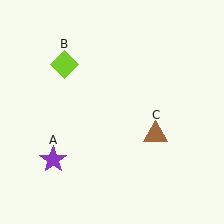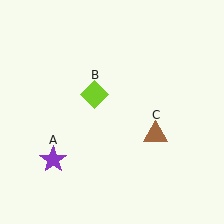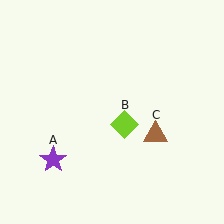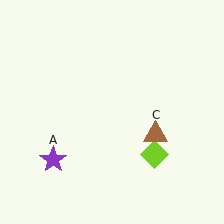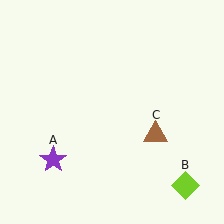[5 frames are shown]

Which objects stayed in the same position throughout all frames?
Purple star (object A) and brown triangle (object C) remained stationary.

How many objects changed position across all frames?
1 object changed position: lime diamond (object B).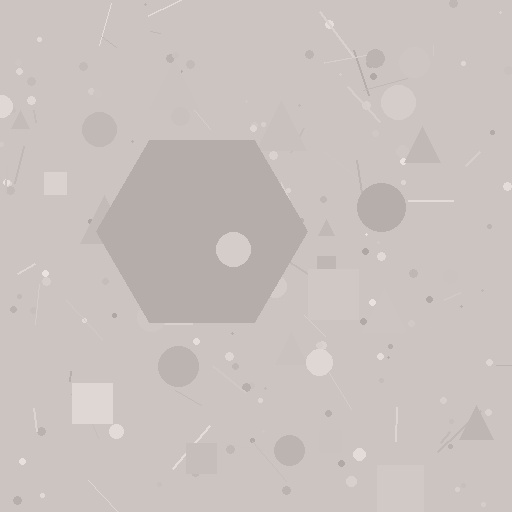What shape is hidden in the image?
A hexagon is hidden in the image.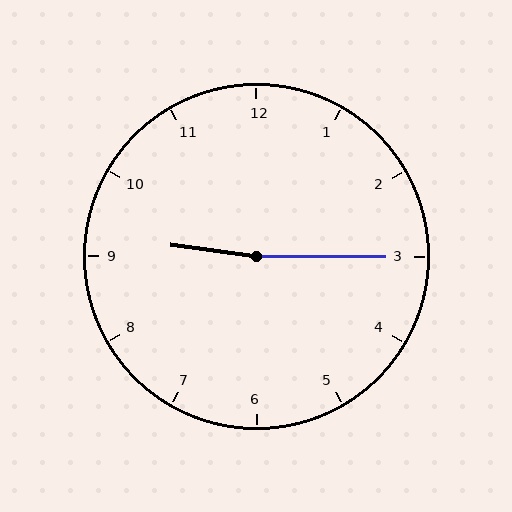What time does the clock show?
9:15.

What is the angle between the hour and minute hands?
Approximately 172 degrees.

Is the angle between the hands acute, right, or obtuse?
It is obtuse.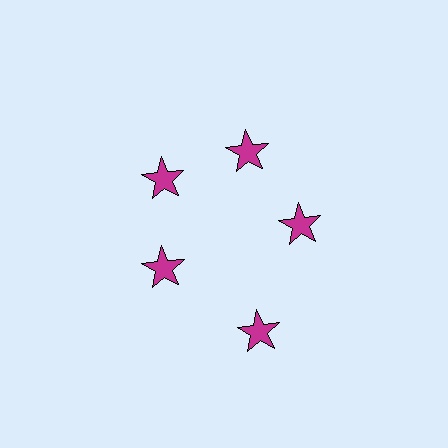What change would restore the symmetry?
The symmetry would be restored by moving it inward, back onto the ring so that all 5 stars sit at equal angles and equal distance from the center.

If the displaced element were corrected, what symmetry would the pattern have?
It would have 5-fold rotational symmetry — the pattern would map onto itself every 72 degrees.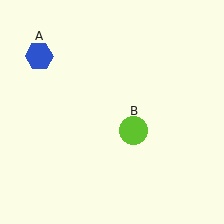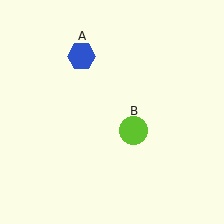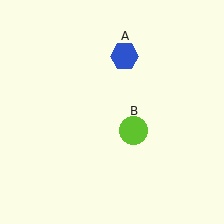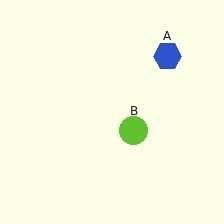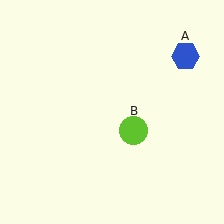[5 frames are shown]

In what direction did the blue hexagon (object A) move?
The blue hexagon (object A) moved right.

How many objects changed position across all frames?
1 object changed position: blue hexagon (object A).